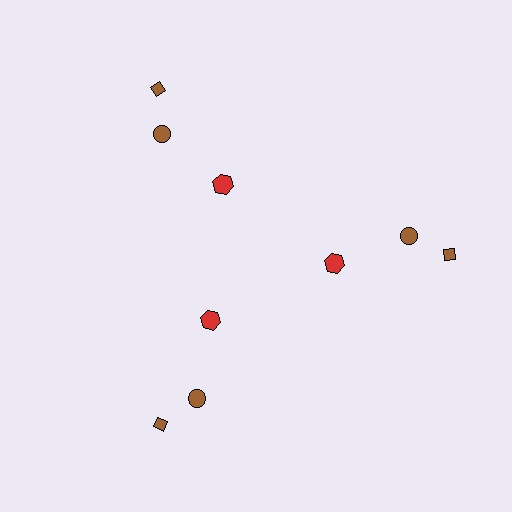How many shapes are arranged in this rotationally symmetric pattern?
There are 9 shapes, arranged in 3 groups of 3.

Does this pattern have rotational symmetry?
Yes, this pattern has 3-fold rotational symmetry. It looks the same after rotating 120 degrees around the center.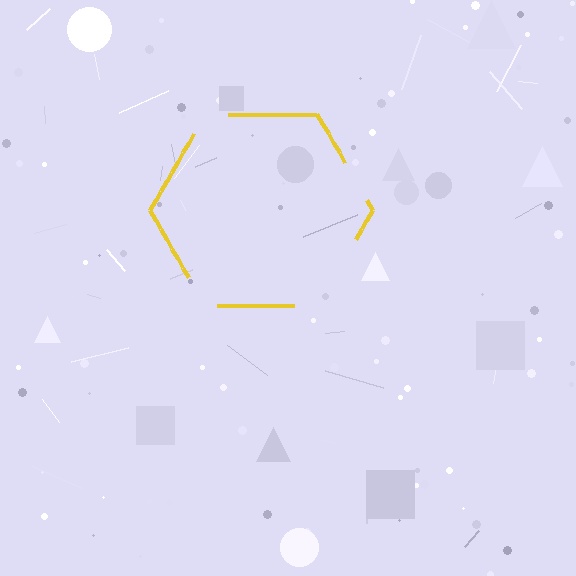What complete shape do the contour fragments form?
The contour fragments form a hexagon.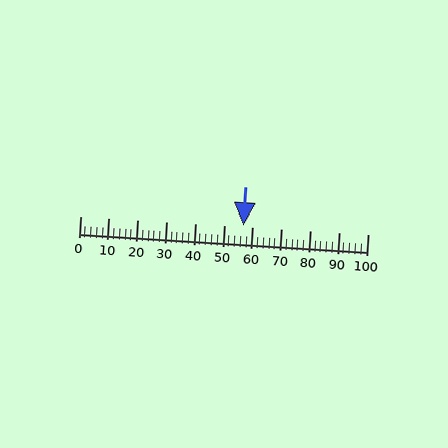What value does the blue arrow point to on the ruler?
The blue arrow points to approximately 57.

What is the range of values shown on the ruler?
The ruler shows values from 0 to 100.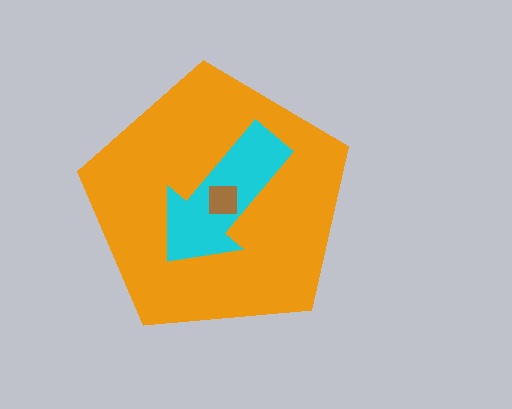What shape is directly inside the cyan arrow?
The brown square.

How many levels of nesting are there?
3.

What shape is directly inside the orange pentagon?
The cyan arrow.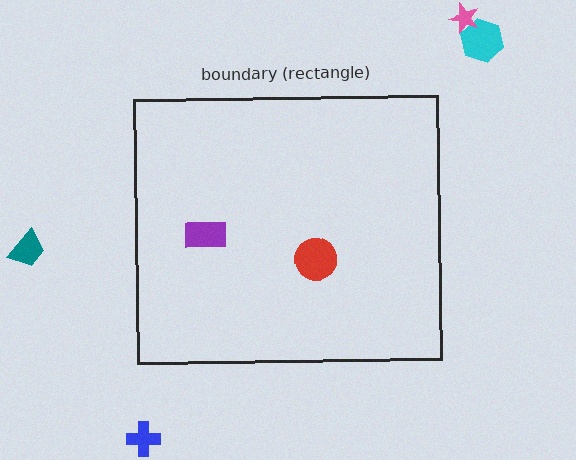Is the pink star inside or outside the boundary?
Outside.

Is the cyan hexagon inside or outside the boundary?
Outside.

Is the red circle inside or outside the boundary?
Inside.